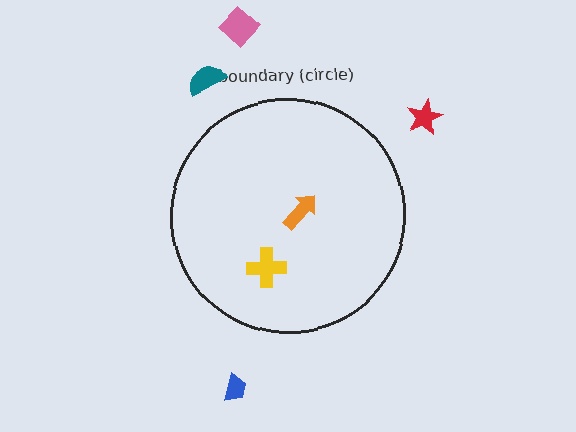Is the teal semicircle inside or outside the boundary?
Outside.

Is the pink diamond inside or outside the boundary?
Outside.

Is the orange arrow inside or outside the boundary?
Inside.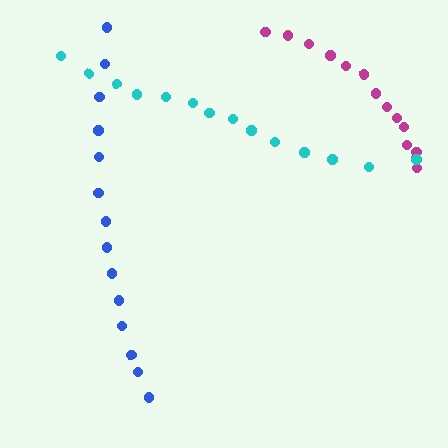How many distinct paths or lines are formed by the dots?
There are 3 distinct paths.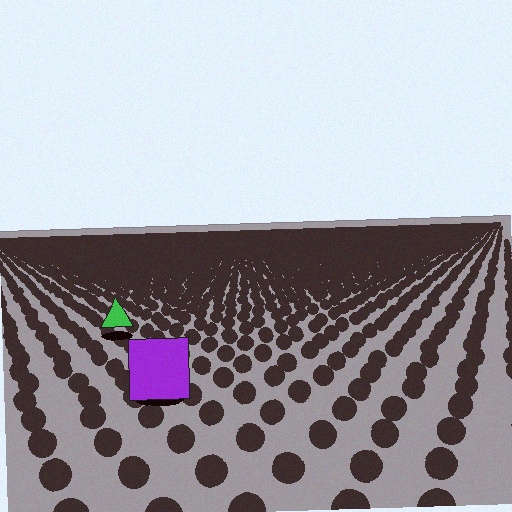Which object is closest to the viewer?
The purple square is closest. The texture marks near it are larger and more spread out.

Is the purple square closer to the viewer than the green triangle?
Yes. The purple square is closer — you can tell from the texture gradient: the ground texture is coarser near it.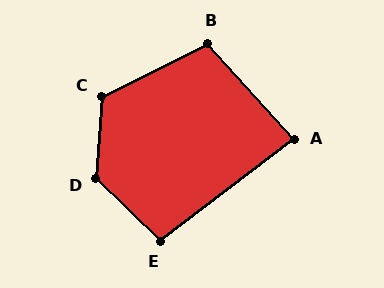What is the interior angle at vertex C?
Approximately 121 degrees (obtuse).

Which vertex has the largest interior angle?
D, at approximately 130 degrees.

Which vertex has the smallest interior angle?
A, at approximately 85 degrees.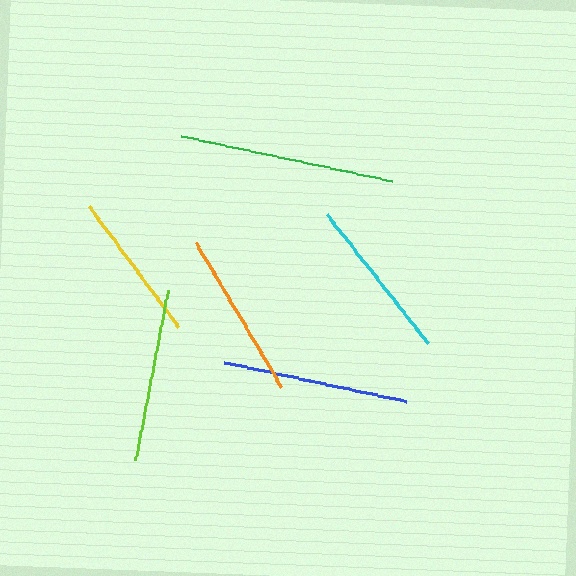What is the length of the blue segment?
The blue segment is approximately 185 pixels long.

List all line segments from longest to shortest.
From longest to shortest: green, blue, lime, orange, cyan, yellow.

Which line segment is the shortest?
The yellow line is the shortest at approximately 151 pixels.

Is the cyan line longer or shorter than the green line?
The green line is longer than the cyan line.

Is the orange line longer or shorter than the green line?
The green line is longer than the orange line.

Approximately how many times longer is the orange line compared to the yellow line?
The orange line is approximately 1.1 times the length of the yellow line.